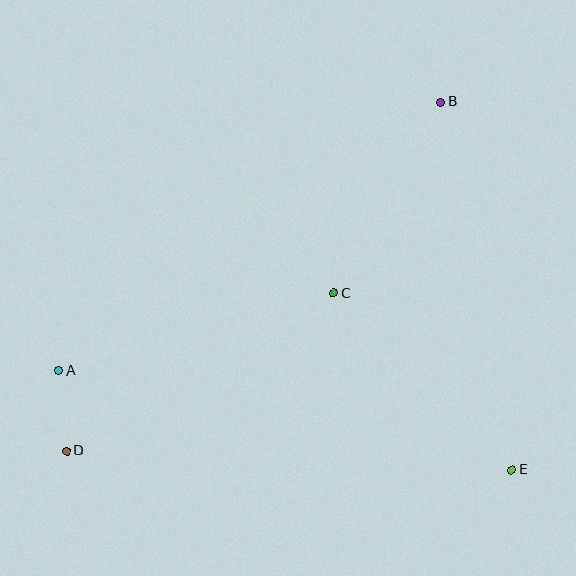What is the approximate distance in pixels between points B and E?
The distance between B and E is approximately 375 pixels.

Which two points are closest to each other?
Points A and D are closest to each other.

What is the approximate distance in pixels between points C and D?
The distance between C and D is approximately 310 pixels.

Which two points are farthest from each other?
Points B and D are farthest from each other.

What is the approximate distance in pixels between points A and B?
The distance between A and B is approximately 467 pixels.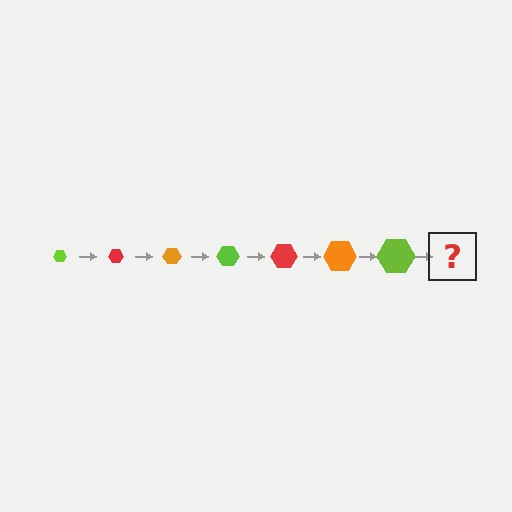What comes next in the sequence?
The next element should be a red hexagon, larger than the previous one.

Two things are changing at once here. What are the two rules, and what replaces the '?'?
The two rules are that the hexagon grows larger each step and the color cycles through lime, red, and orange. The '?' should be a red hexagon, larger than the previous one.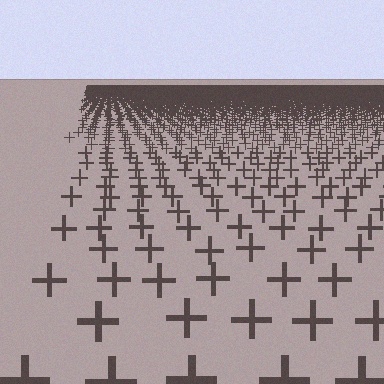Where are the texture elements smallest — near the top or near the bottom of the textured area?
Near the top.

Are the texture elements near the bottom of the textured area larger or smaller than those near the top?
Larger. Near the bottom, elements are closer to the viewer and appear at a bigger on-screen size.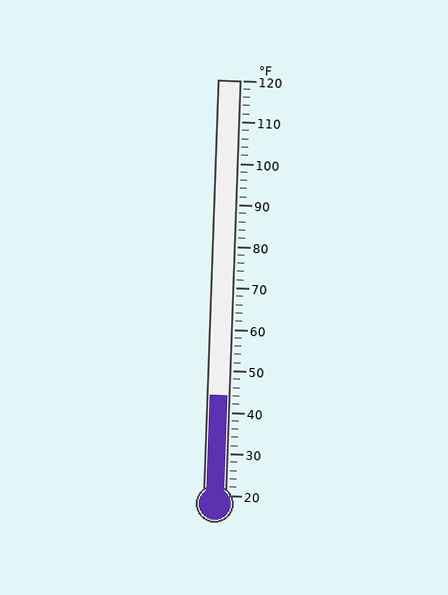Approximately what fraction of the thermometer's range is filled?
The thermometer is filled to approximately 25% of its range.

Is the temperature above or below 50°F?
The temperature is below 50°F.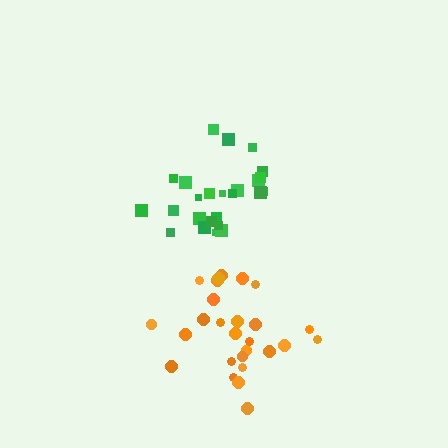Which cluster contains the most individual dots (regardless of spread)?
Orange (27).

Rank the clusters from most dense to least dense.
green, orange.